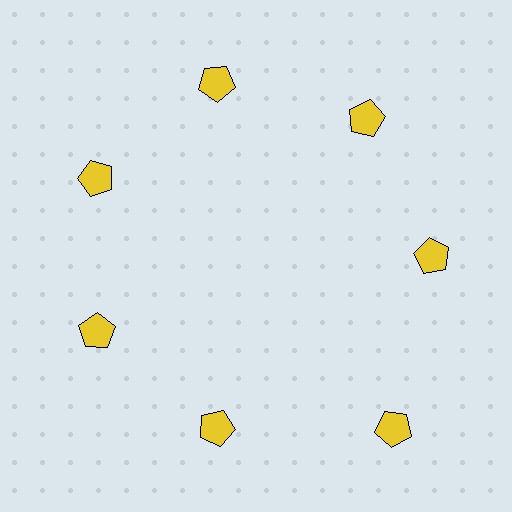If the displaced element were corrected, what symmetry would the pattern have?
It would have 7-fold rotational symmetry — the pattern would map onto itself every 51 degrees.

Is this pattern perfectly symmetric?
No. The 7 yellow pentagons are arranged in a ring, but one element near the 5 o'clock position is pushed outward from the center, breaking the 7-fold rotational symmetry.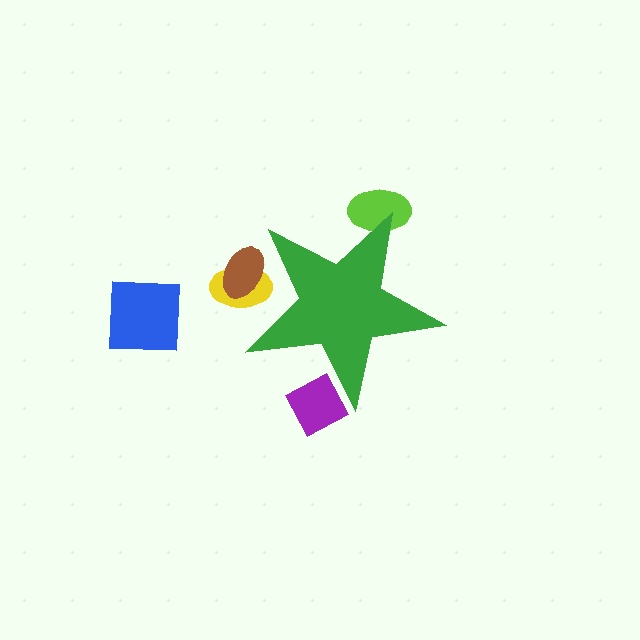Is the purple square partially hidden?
Yes, the purple square is partially hidden behind the green star.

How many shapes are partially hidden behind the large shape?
4 shapes are partially hidden.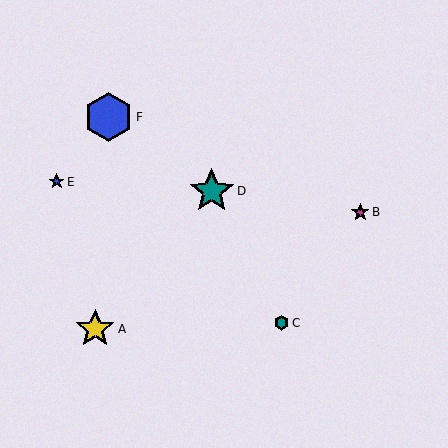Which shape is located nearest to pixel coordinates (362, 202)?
The magenta star (labeled B) at (360, 212) is nearest to that location.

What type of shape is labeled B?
Shape B is a magenta star.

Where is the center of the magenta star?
The center of the magenta star is at (360, 212).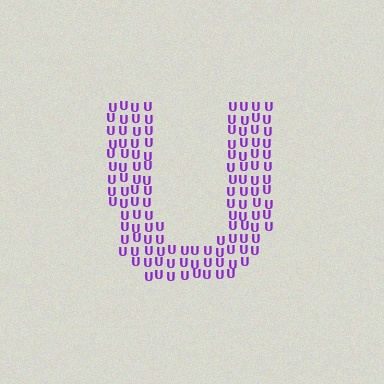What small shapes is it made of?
It is made of small letter U's.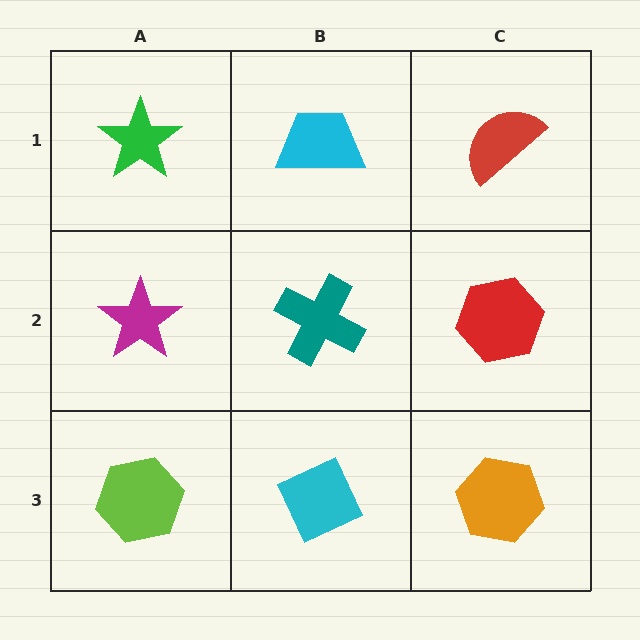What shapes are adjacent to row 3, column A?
A magenta star (row 2, column A), a cyan diamond (row 3, column B).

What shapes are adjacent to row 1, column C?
A red hexagon (row 2, column C), a cyan trapezoid (row 1, column B).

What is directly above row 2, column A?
A green star.